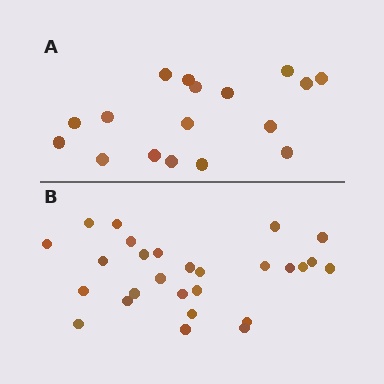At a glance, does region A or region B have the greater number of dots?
Region B (the bottom region) has more dots.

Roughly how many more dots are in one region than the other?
Region B has roughly 10 or so more dots than region A.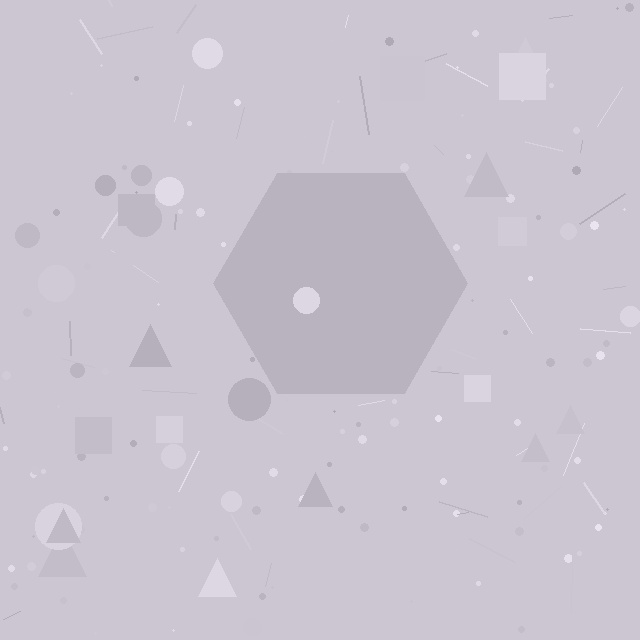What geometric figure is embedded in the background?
A hexagon is embedded in the background.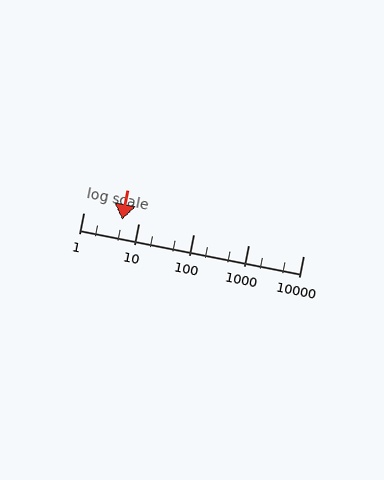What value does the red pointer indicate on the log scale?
The pointer indicates approximately 5.1.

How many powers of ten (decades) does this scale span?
The scale spans 4 decades, from 1 to 10000.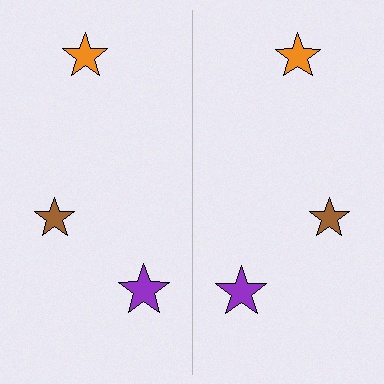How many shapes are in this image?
There are 6 shapes in this image.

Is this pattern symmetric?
Yes, this pattern has bilateral (reflection) symmetry.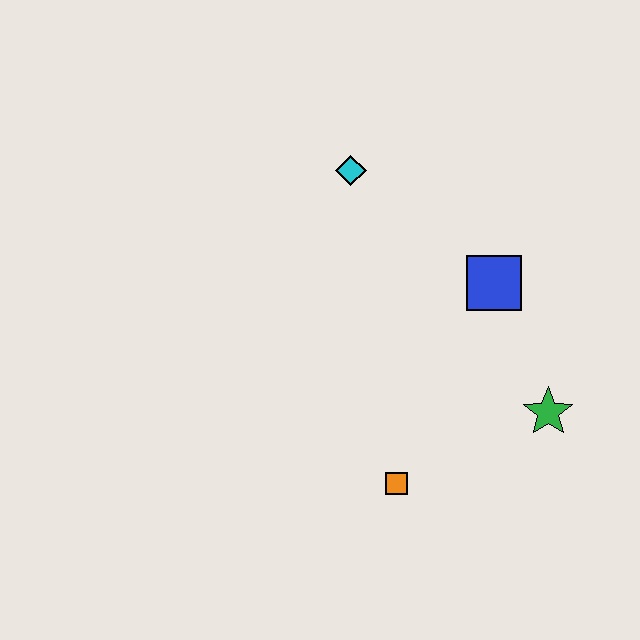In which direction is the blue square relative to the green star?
The blue square is above the green star.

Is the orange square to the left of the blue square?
Yes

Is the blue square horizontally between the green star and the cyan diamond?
Yes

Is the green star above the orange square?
Yes